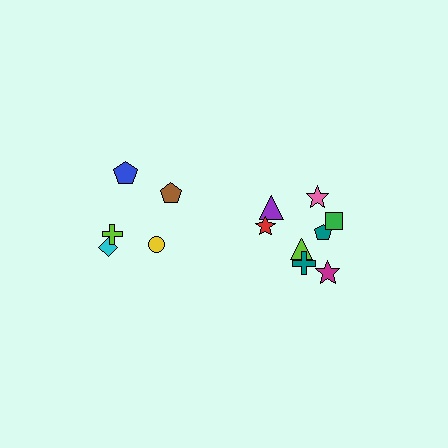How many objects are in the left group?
There are 5 objects.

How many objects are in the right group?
There are 8 objects.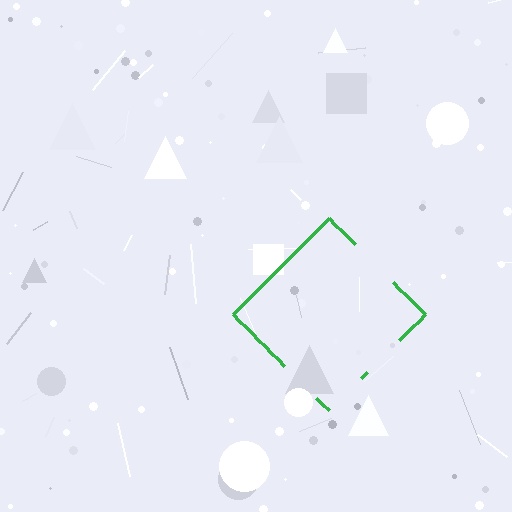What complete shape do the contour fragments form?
The contour fragments form a diamond.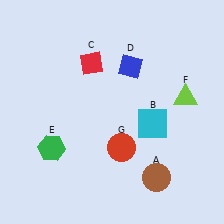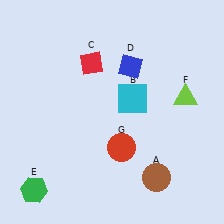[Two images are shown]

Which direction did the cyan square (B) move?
The cyan square (B) moved up.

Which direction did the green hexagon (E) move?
The green hexagon (E) moved down.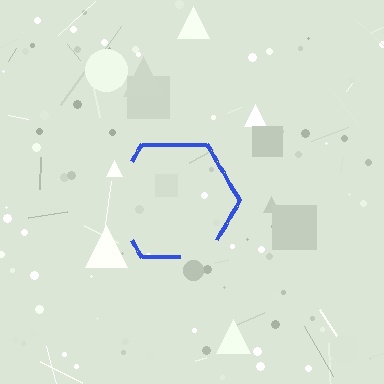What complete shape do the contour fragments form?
The contour fragments form a hexagon.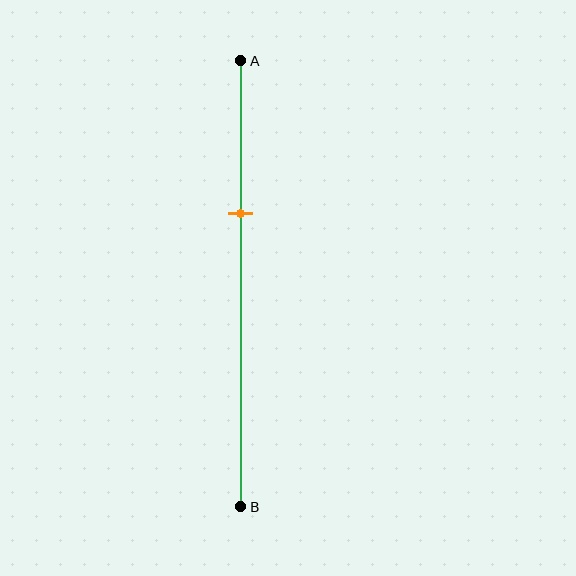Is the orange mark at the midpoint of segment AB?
No, the mark is at about 35% from A, not at the 50% midpoint.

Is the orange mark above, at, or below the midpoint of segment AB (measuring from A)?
The orange mark is above the midpoint of segment AB.